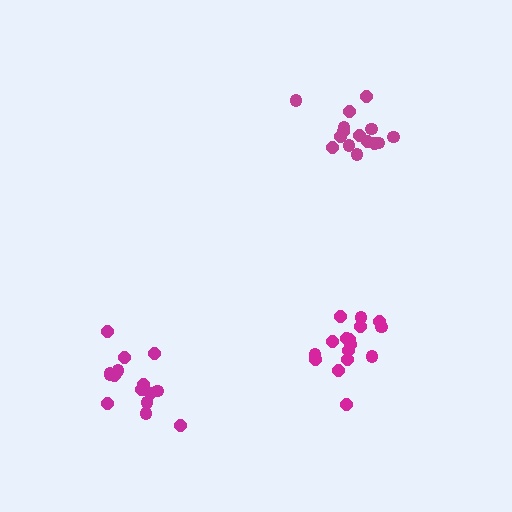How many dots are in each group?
Group 1: 16 dots, Group 2: 15 dots, Group 3: 15 dots (46 total).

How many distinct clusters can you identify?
There are 3 distinct clusters.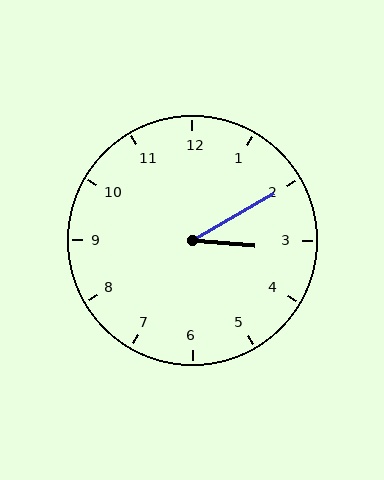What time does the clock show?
3:10.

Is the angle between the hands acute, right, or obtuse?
It is acute.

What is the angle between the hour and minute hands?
Approximately 35 degrees.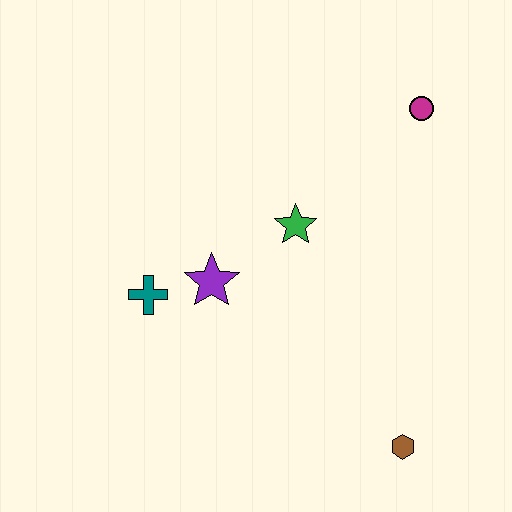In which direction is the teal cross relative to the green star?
The teal cross is to the left of the green star.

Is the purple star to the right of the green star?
No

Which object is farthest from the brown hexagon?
The magenta circle is farthest from the brown hexagon.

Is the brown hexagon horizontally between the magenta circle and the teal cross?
Yes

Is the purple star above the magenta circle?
No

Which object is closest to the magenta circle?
The green star is closest to the magenta circle.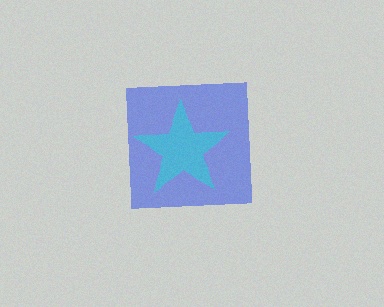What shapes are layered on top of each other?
The layered shapes are: a blue square, a cyan star.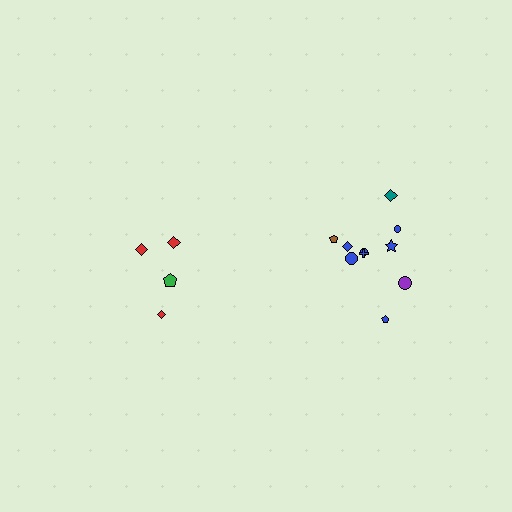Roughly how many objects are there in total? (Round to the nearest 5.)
Roughly 15 objects in total.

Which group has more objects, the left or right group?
The right group.